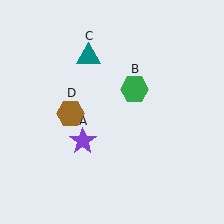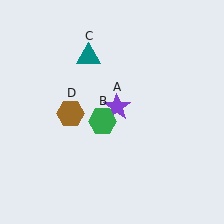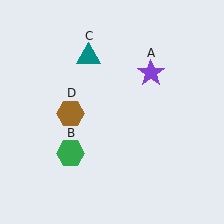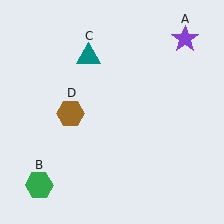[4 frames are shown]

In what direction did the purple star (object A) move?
The purple star (object A) moved up and to the right.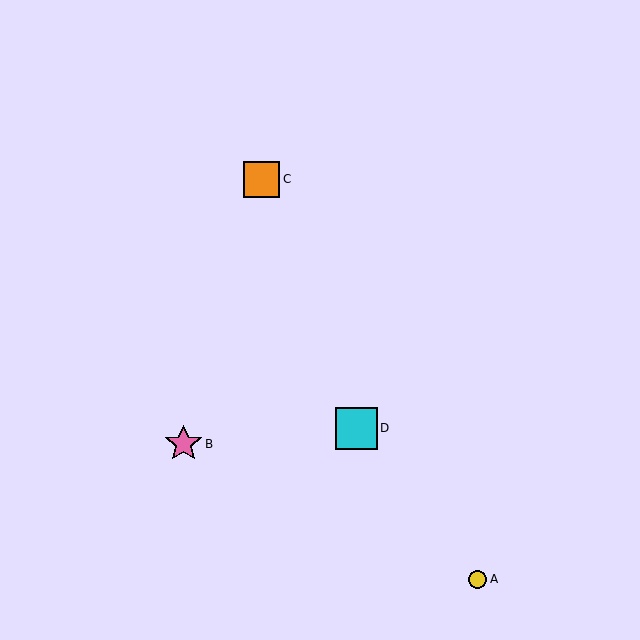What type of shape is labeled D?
Shape D is a cyan square.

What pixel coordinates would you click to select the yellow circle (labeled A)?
Click at (478, 579) to select the yellow circle A.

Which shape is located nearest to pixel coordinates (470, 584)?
The yellow circle (labeled A) at (478, 579) is nearest to that location.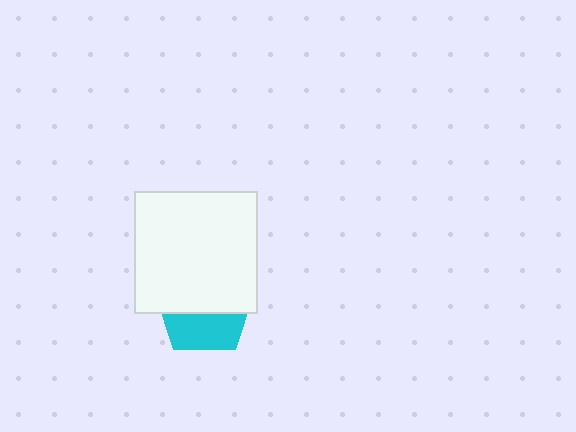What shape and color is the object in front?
The object in front is a white square.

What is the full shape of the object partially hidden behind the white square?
The partially hidden object is a cyan pentagon.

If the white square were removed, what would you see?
You would see the complete cyan pentagon.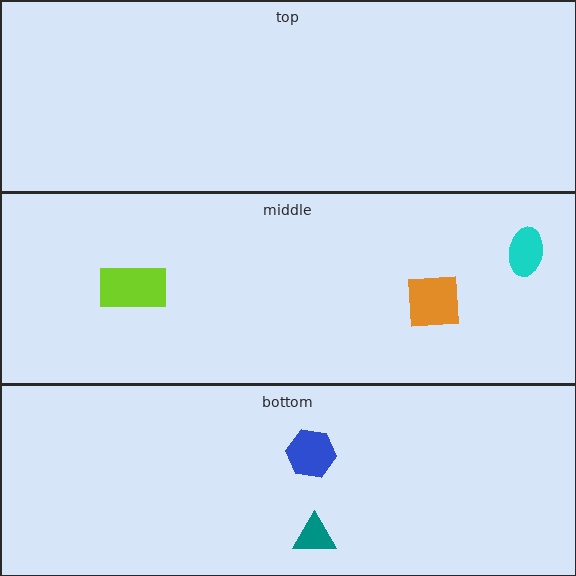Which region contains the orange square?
The middle region.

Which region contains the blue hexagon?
The bottom region.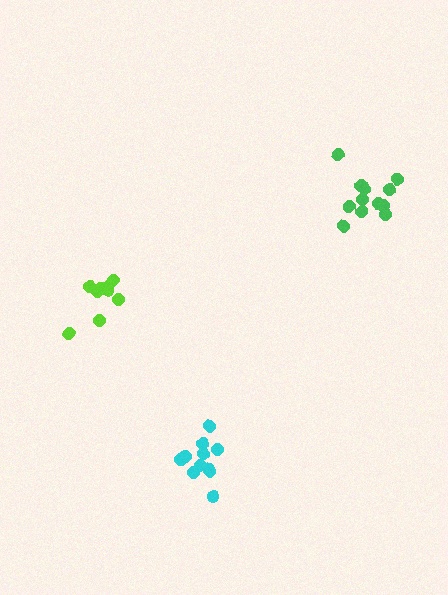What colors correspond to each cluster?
The clusters are colored: green, cyan, lime.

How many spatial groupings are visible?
There are 3 spatial groupings.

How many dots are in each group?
Group 1: 12 dots, Group 2: 11 dots, Group 3: 9 dots (32 total).